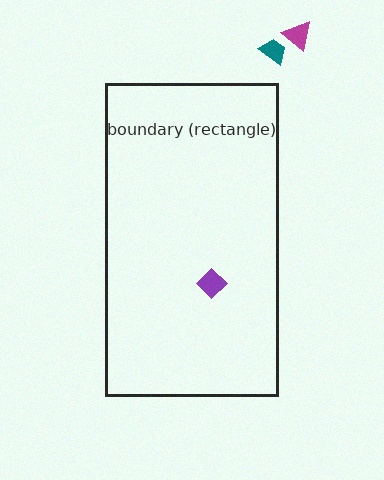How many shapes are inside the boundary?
1 inside, 2 outside.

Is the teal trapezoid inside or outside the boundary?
Outside.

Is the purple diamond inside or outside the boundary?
Inside.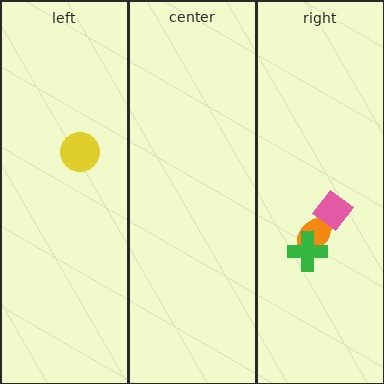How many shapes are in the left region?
1.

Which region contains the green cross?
The right region.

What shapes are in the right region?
The orange ellipse, the pink diamond, the green cross.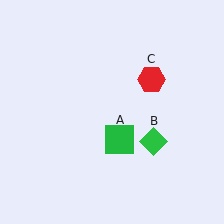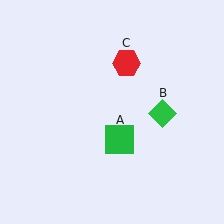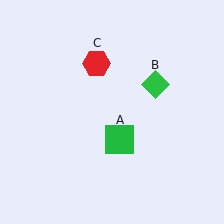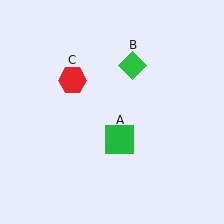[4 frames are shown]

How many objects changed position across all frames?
2 objects changed position: green diamond (object B), red hexagon (object C).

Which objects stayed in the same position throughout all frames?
Green square (object A) remained stationary.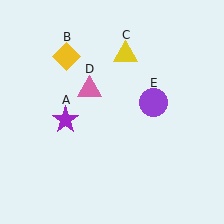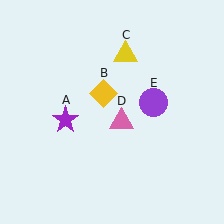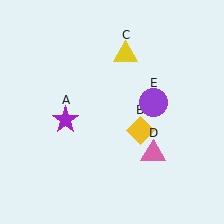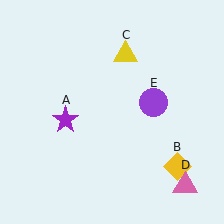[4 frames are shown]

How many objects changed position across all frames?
2 objects changed position: yellow diamond (object B), pink triangle (object D).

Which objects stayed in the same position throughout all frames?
Purple star (object A) and yellow triangle (object C) and purple circle (object E) remained stationary.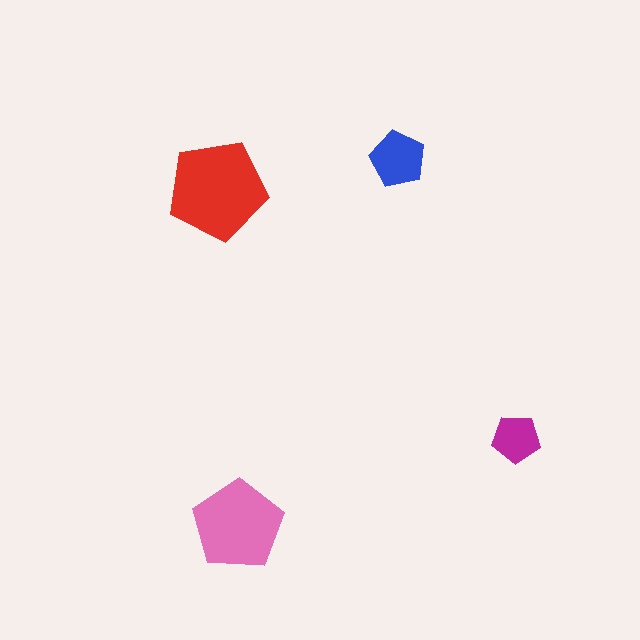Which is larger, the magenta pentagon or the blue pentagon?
The blue one.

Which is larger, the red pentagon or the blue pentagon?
The red one.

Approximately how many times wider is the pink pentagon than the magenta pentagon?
About 2 times wider.